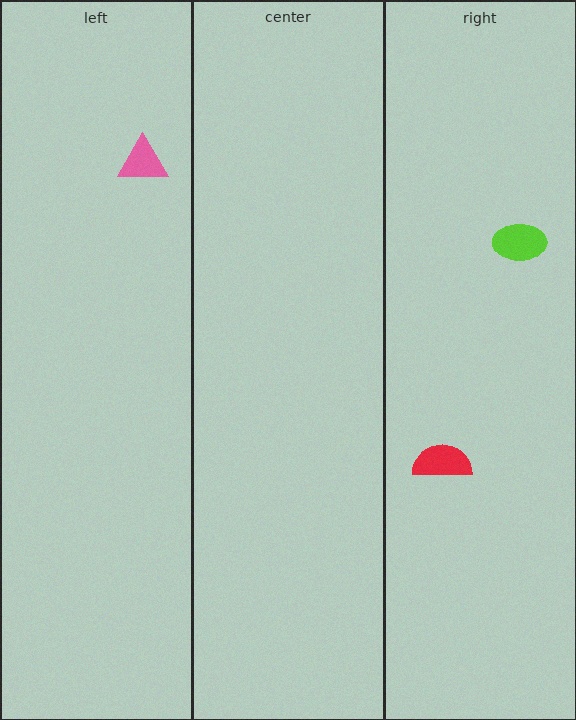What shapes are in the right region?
The lime ellipse, the red semicircle.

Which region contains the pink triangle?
The left region.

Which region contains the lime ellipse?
The right region.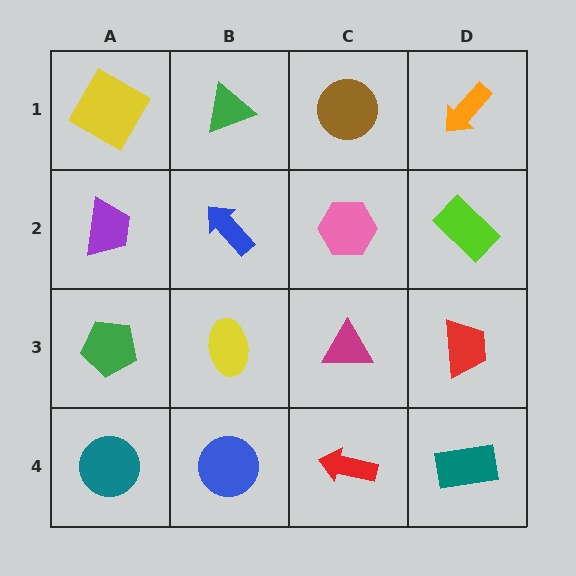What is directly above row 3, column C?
A pink hexagon.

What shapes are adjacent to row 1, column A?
A purple trapezoid (row 2, column A), a green triangle (row 1, column B).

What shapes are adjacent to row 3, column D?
A lime rectangle (row 2, column D), a teal rectangle (row 4, column D), a magenta triangle (row 3, column C).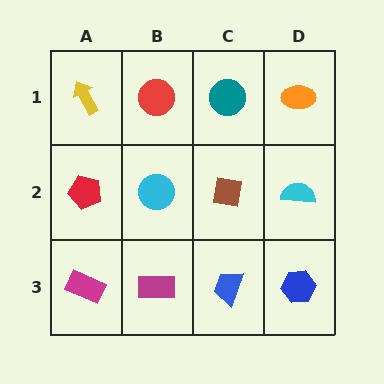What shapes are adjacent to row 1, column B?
A cyan circle (row 2, column B), a yellow arrow (row 1, column A), a teal circle (row 1, column C).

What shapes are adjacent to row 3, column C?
A brown square (row 2, column C), a magenta rectangle (row 3, column B), a blue hexagon (row 3, column D).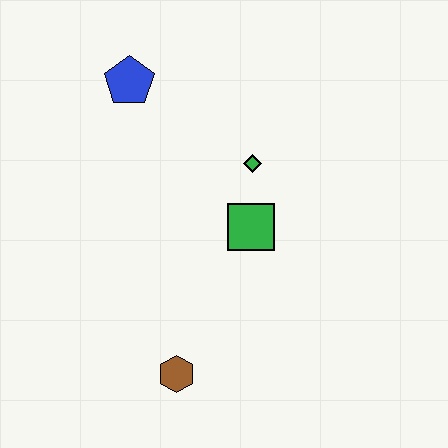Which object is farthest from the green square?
The blue pentagon is farthest from the green square.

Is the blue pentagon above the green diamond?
Yes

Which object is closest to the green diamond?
The green square is closest to the green diamond.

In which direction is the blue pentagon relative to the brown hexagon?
The blue pentagon is above the brown hexagon.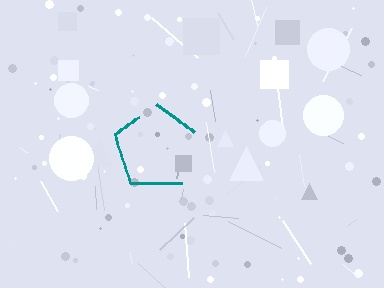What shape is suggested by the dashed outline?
The dashed outline suggests a pentagon.